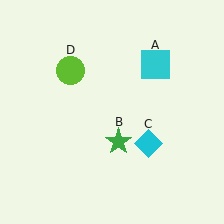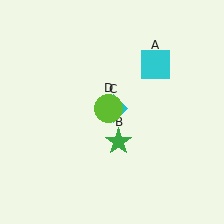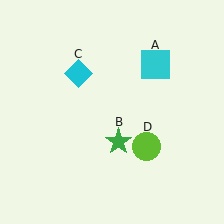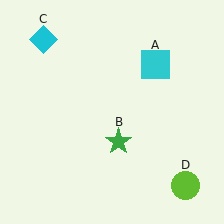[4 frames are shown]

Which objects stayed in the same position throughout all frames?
Cyan square (object A) and green star (object B) remained stationary.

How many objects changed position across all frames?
2 objects changed position: cyan diamond (object C), lime circle (object D).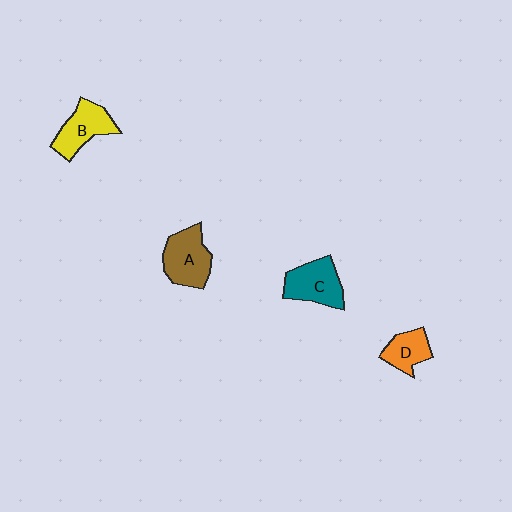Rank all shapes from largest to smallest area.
From largest to smallest: A (brown), C (teal), B (yellow), D (orange).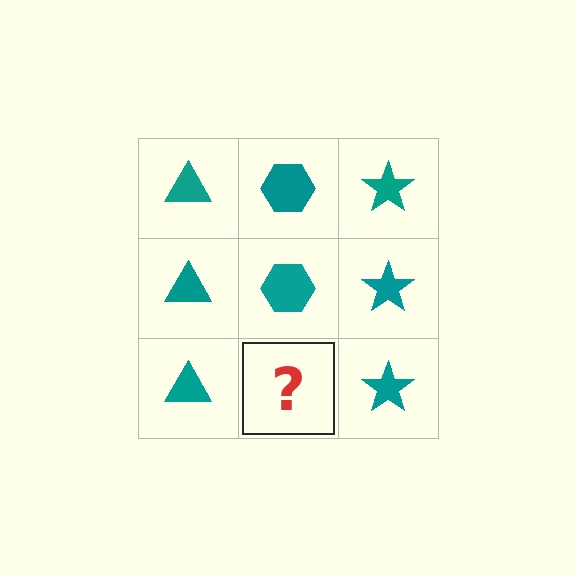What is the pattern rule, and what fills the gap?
The rule is that each column has a consistent shape. The gap should be filled with a teal hexagon.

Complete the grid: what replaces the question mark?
The question mark should be replaced with a teal hexagon.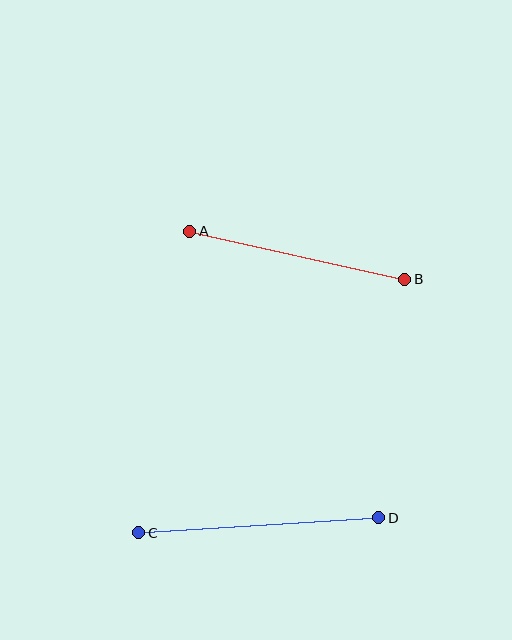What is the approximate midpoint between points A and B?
The midpoint is at approximately (297, 255) pixels.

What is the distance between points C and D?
The distance is approximately 240 pixels.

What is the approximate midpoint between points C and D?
The midpoint is at approximately (259, 525) pixels.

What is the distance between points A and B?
The distance is approximately 220 pixels.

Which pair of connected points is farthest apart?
Points C and D are farthest apart.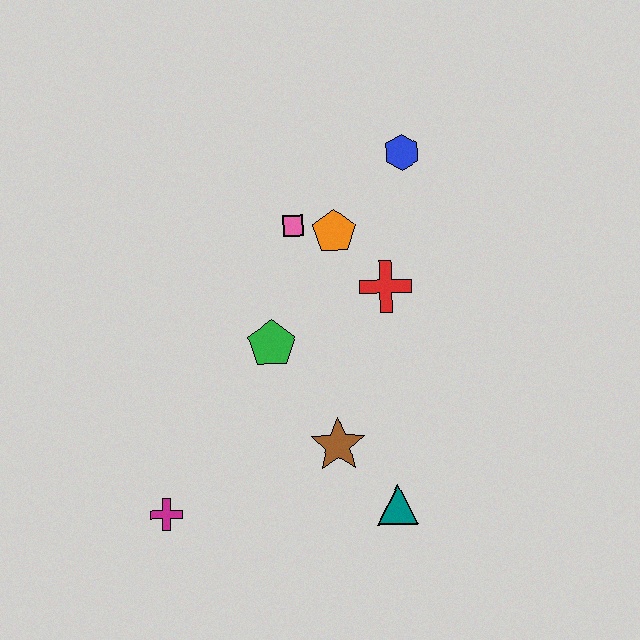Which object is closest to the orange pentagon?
The pink square is closest to the orange pentagon.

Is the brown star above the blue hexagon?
No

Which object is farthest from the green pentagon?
The blue hexagon is farthest from the green pentagon.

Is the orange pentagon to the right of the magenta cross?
Yes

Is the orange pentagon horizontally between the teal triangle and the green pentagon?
Yes